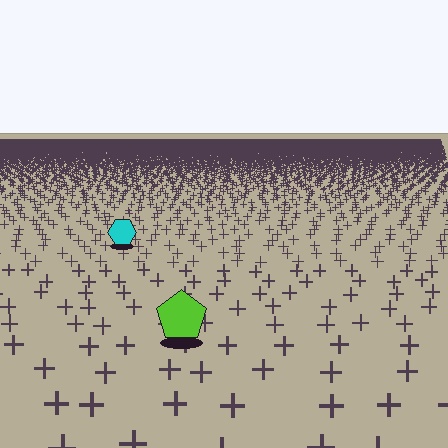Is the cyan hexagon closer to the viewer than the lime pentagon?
No. The lime pentagon is closer — you can tell from the texture gradient: the ground texture is coarser near it.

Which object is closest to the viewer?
The lime pentagon is closest. The texture marks near it are larger and more spread out.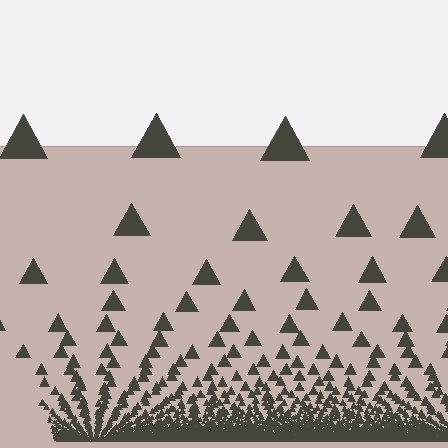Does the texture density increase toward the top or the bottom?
Density increases toward the bottom.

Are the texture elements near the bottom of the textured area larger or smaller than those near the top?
Smaller. The gradient is inverted — elements near the bottom are smaller and denser.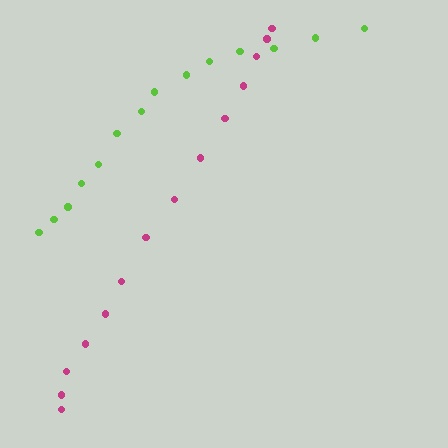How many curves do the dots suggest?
There are 2 distinct paths.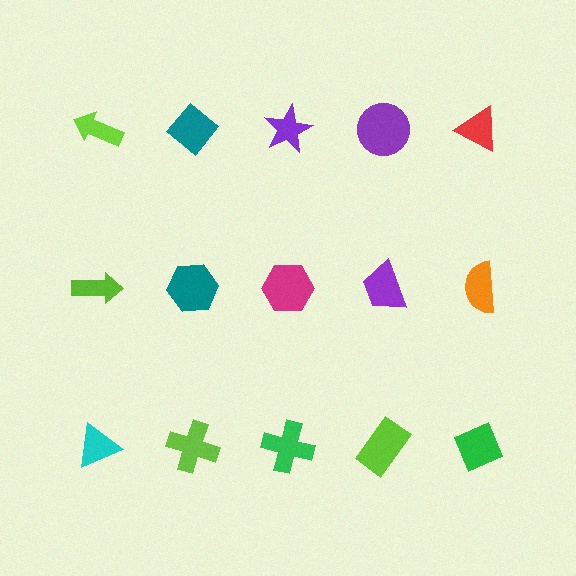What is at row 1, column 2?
A teal diamond.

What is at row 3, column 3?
A green cross.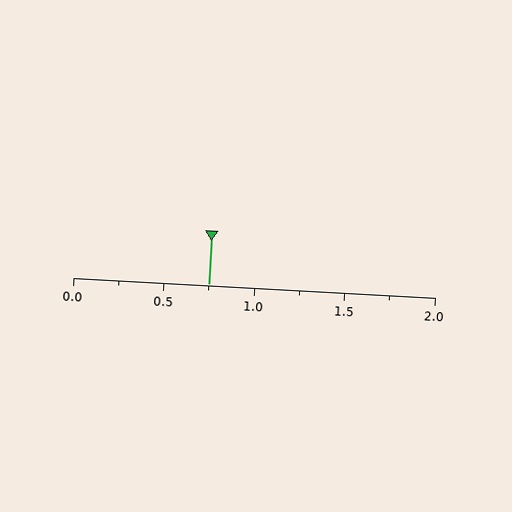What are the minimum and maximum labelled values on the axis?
The axis runs from 0.0 to 2.0.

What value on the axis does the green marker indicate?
The marker indicates approximately 0.75.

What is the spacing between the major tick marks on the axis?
The major ticks are spaced 0.5 apart.